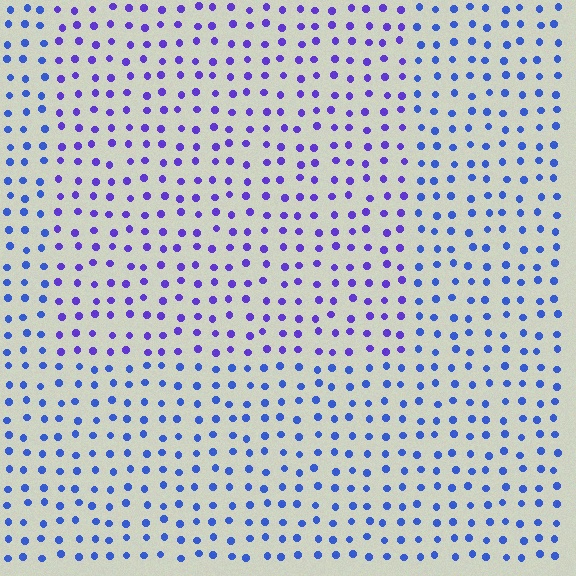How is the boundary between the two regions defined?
The boundary is defined purely by a slight shift in hue (about 31 degrees). Spacing, size, and orientation are identical on both sides.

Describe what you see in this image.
The image is filled with small blue elements in a uniform arrangement. A rectangle-shaped region is visible where the elements are tinted to a slightly different hue, forming a subtle color boundary.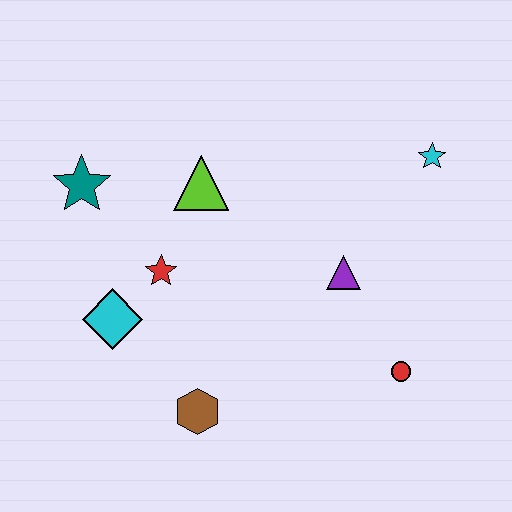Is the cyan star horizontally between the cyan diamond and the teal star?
No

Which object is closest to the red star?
The cyan diamond is closest to the red star.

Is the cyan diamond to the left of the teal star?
No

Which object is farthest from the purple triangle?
The teal star is farthest from the purple triangle.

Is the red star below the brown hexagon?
No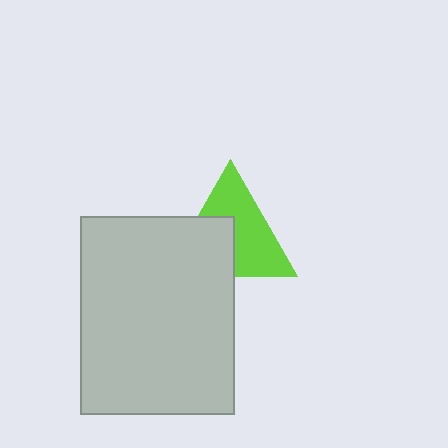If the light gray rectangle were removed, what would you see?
You would see the complete lime triangle.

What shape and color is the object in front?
The object in front is a light gray rectangle.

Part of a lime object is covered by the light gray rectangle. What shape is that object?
It is a triangle.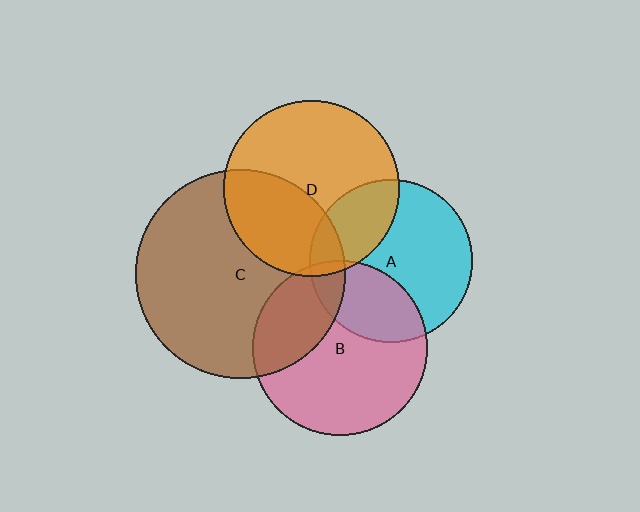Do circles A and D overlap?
Yes.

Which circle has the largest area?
Circle C (brown).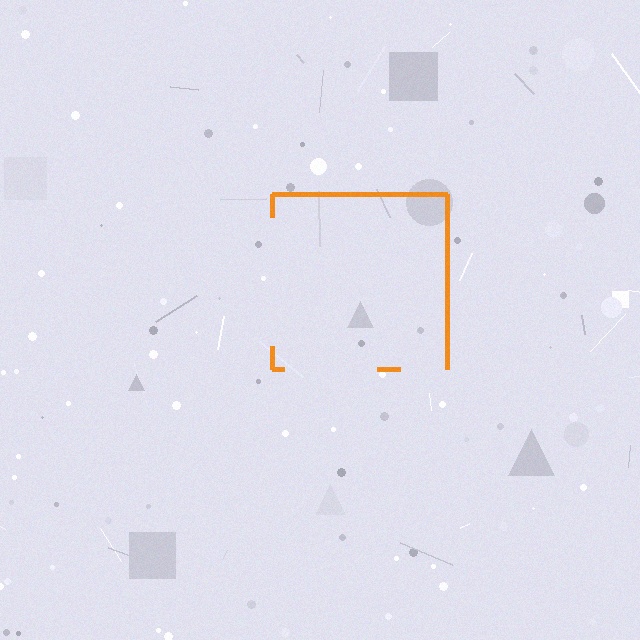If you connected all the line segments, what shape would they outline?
They would outline a square.